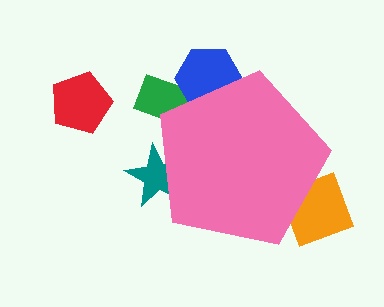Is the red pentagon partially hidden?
No, the red pentagon is fully visible.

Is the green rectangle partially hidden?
Yes, the green rectangle is partially hidden behind the pink pentagon.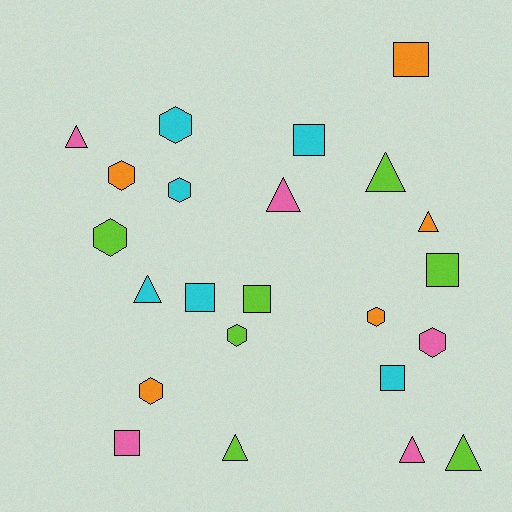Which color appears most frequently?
Lime, with 7 objects.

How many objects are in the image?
There are 23 objects.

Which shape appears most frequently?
Hexagon, with 8 objects.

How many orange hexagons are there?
There are 3 orange hexagons.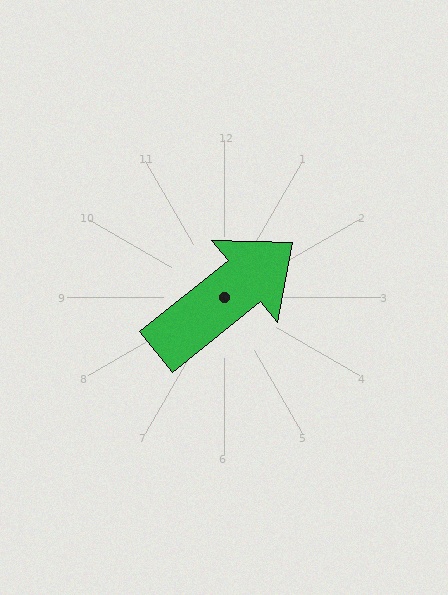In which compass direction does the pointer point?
Northeast.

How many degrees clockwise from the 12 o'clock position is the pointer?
Approximately 51 degrees.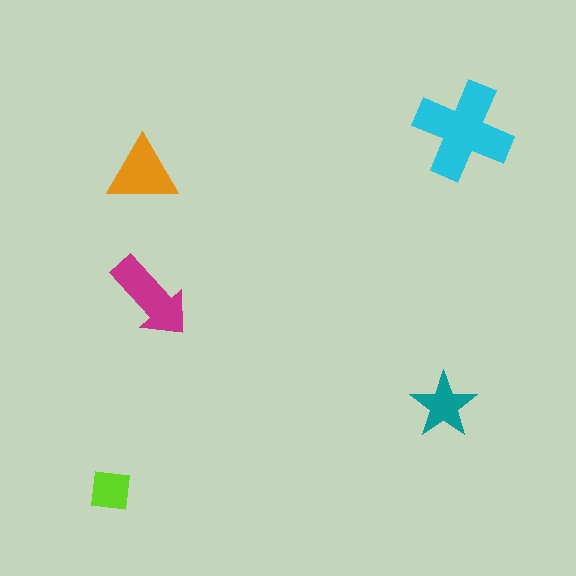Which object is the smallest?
The lime square.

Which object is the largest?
The cyan cross.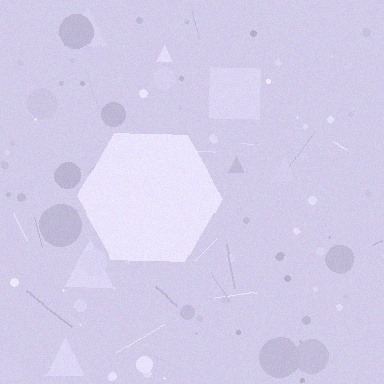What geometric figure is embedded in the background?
A hexagon is embedded in the background.